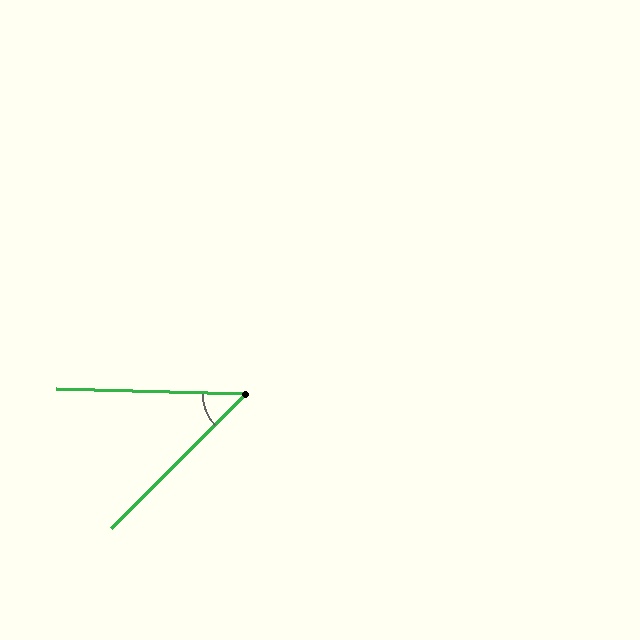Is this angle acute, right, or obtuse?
It is acute.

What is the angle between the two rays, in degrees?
Approximately 47 degrees.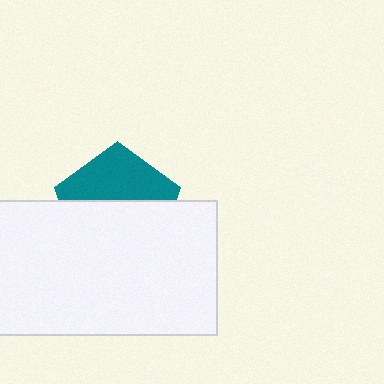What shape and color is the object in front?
The object in front is a white rectangle.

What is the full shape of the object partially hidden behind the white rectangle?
The partially hidden object is a teal pentagon.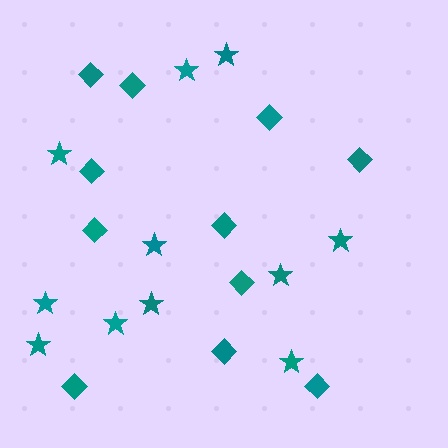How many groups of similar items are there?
There are 2 groups: one group of diamonds (11) and one group of stars (11).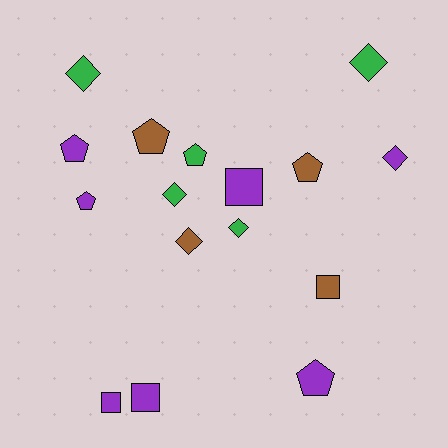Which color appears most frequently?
Purple, with 7 objects.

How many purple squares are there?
There are 3 purple squares.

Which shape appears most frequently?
Pentagon, with 6 objects.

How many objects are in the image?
There are 16 objects.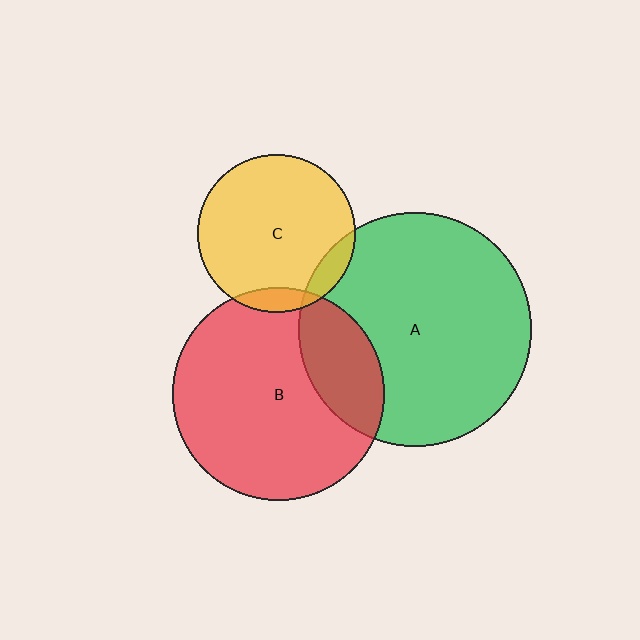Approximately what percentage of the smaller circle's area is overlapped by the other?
Approximately 10%.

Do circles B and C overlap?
Yes.